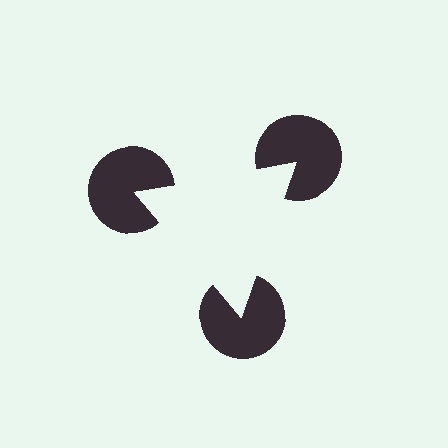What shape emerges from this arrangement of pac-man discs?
An illusory triangle — its edges are inferred from the aligned wedge cuts in the pac-man discs, not physically drawn.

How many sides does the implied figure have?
3 sides.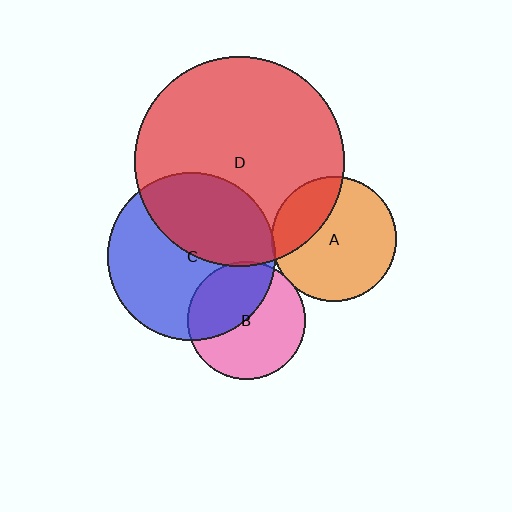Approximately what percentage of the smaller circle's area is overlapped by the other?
Approximately 40%.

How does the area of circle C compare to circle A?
Approximately 1.8 times.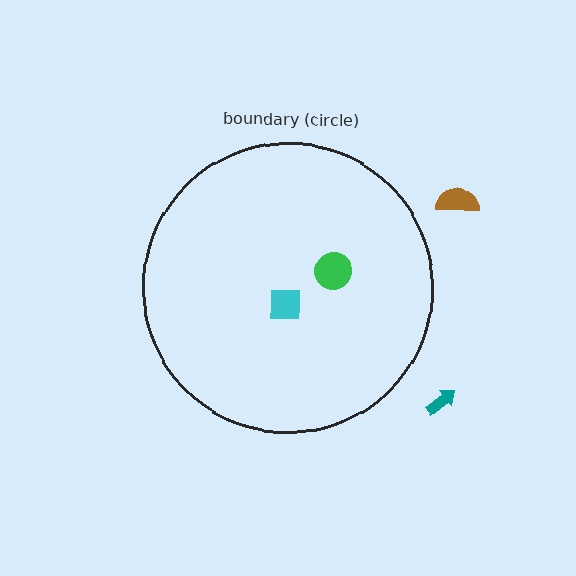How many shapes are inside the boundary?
2 inside, 2 outside.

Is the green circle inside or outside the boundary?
Inside.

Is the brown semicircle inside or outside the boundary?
Outside.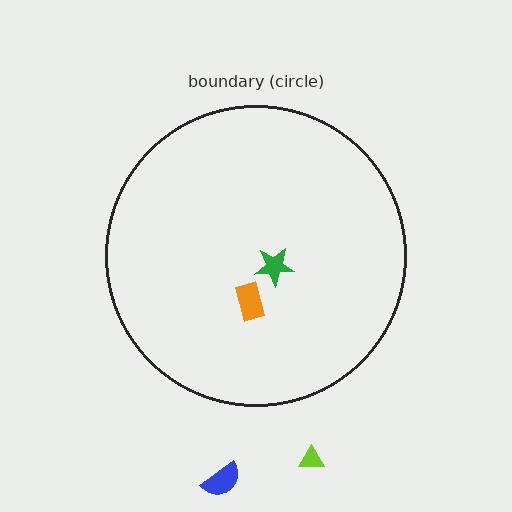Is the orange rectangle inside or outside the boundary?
Inside.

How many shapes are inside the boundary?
2 inside, 2 outside.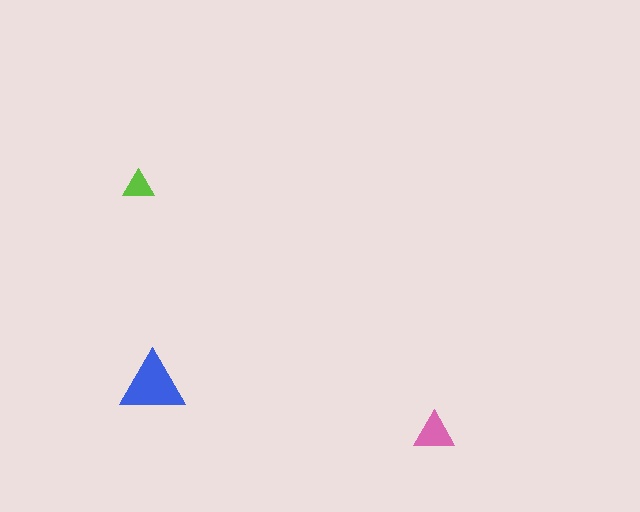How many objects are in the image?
There are 3 objects in the image.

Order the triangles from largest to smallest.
the blue one, the pink one, the lime one.